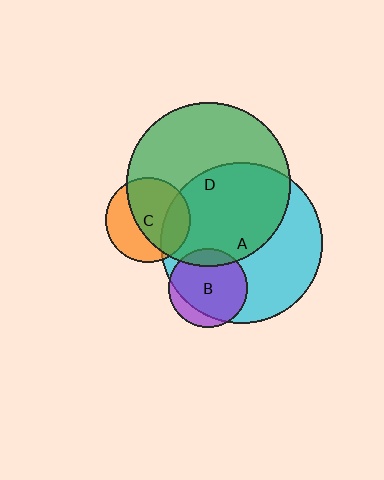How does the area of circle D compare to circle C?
Approximately 3.8 times.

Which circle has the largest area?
Circle D (green).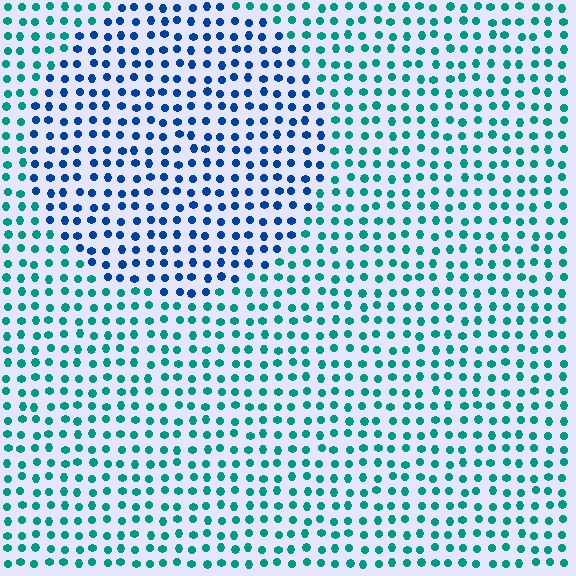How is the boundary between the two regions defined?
The boundary is defined purely by a slight shift in hue (about 43 degrees). Spacing, size, and orientation are identical on both sides.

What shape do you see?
I see a circle.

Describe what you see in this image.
The image is filled with small teal elements in a uniform arrangement. A circle-shaped region is visible where the elements are tinted to a slightly different hue, forming a subtle color boundary.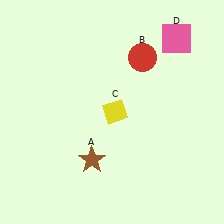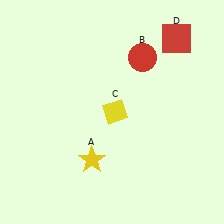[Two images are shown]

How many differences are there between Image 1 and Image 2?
There are 2 differences between the two images.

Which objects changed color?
A changed from brown to yellow. D changed from pink to red.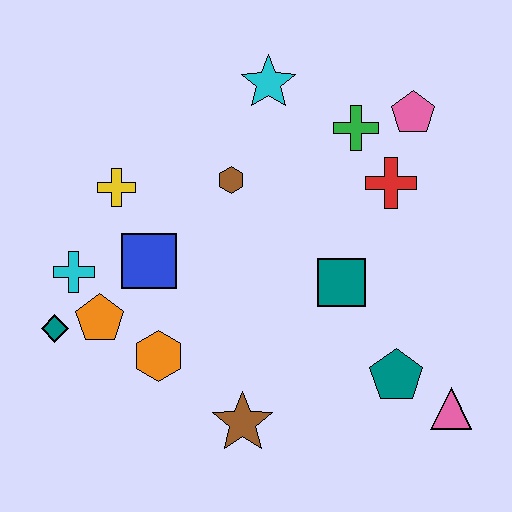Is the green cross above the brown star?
Yes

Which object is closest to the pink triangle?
The teal pentagon is closest to the pink triangle.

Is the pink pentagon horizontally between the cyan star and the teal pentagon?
No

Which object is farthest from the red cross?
The teal diamond is farthest from the red cross.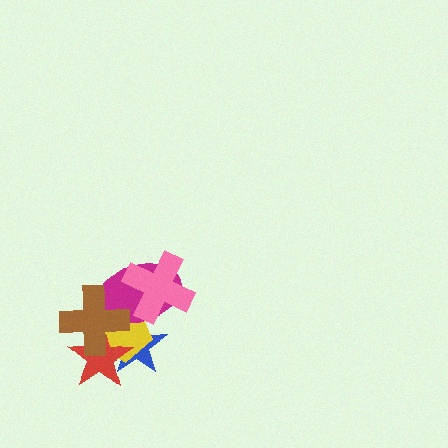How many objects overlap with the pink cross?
2 objects overlap with the pink cross.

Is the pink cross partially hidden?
No, no other shape covers it.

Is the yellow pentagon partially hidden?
Yes, it is partially covered by another shape.